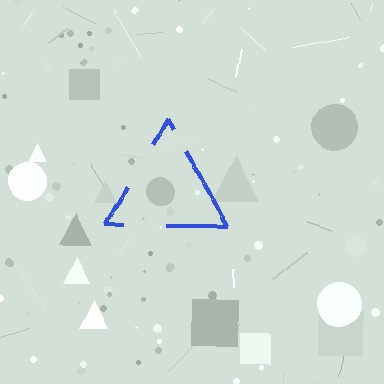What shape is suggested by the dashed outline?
The dashed outline suggests a triangle.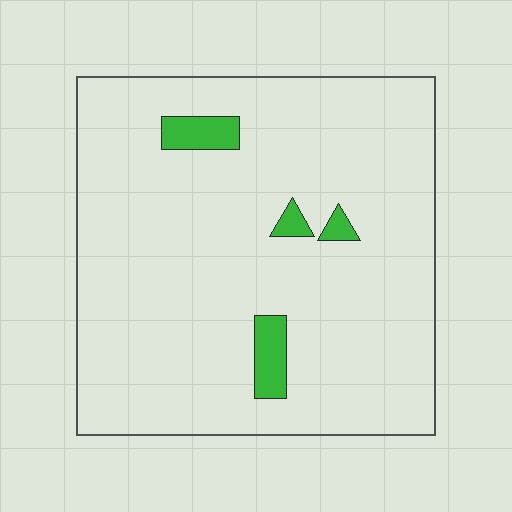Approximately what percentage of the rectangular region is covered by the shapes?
Approximately 5%.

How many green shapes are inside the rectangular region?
4.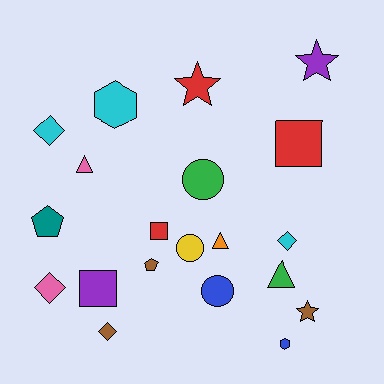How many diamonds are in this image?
There are 4 diamonds.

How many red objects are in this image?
There are 3 red objects.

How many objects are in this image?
There are 20 objects.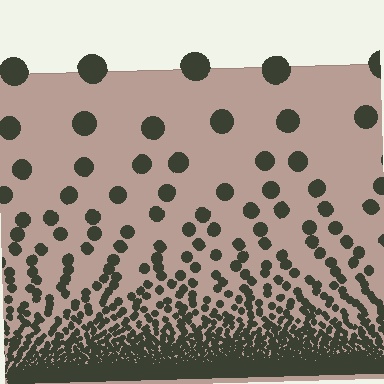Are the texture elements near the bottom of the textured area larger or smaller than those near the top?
Smaller. The gradient is inverted — elements near the bottom are smaller and denser.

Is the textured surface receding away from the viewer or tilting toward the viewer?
The surface appears to tilt toward the viewer. Texture elements get larger and sparser toward the top.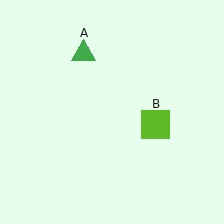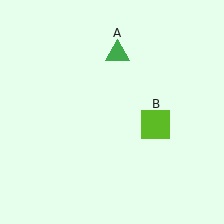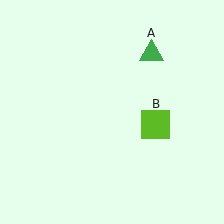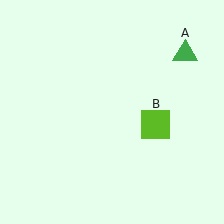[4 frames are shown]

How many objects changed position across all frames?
1 object changed position: green triangle (object A).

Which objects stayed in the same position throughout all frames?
Lime square (object B) remained stationary.